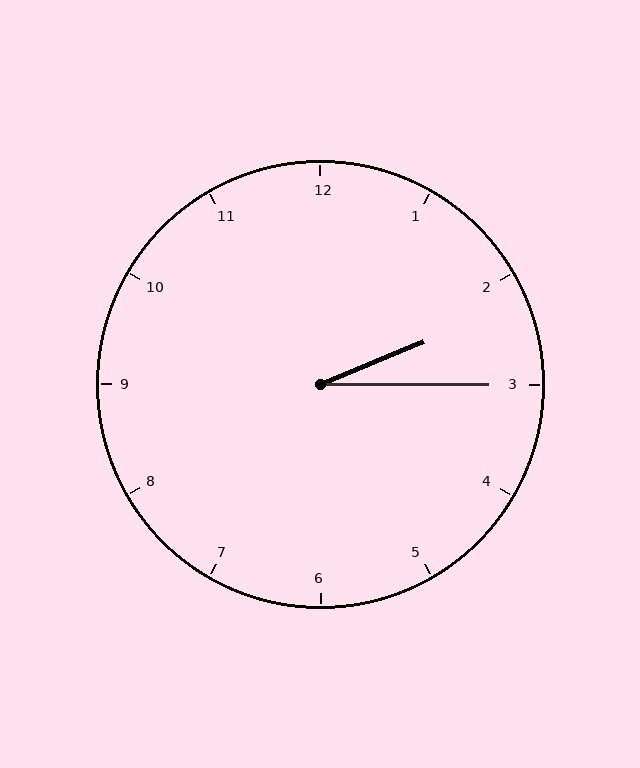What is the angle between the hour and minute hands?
Approximately 22 degrees.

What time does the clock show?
2:15.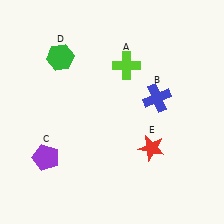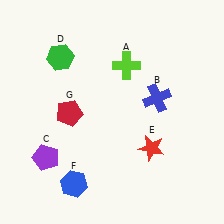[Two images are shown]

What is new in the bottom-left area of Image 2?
A red pentagon (G) was added in the bottom-left area of Image 2.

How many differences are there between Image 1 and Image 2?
There are 2 differences between the two images.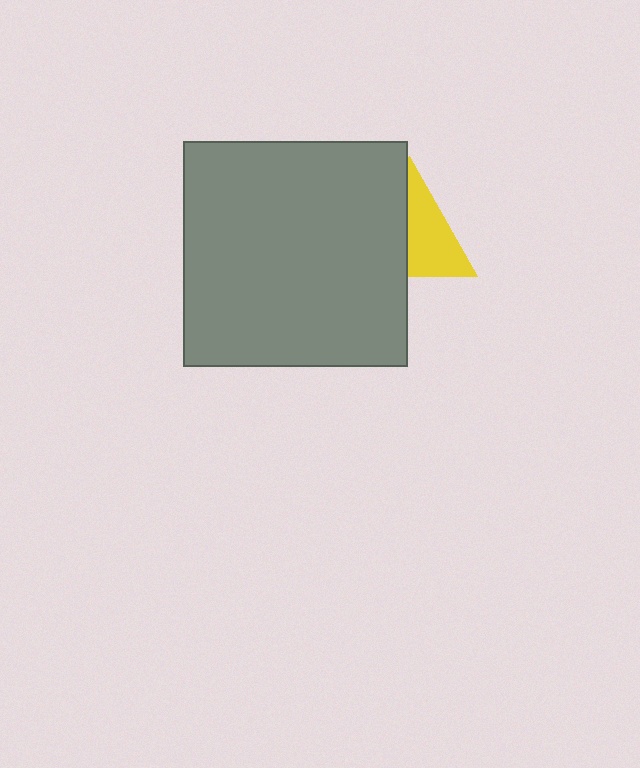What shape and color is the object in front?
The object in front is a gray square.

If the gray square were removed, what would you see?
You would see the complete yellow triangle.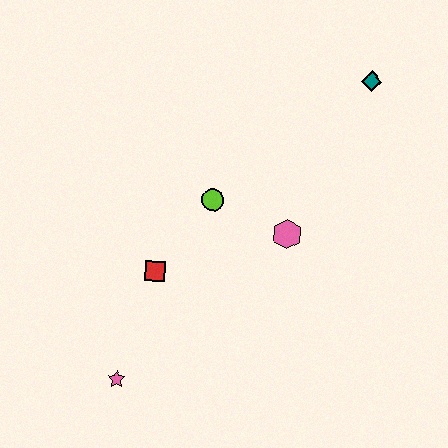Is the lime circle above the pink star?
Yes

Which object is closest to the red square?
The lime circle is closest to the red square.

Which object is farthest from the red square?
The teal diamond is farthest from the red square.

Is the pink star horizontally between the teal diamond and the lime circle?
No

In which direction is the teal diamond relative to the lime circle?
The teal diamond is to the right of the lime circle.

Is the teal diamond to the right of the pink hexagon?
Yes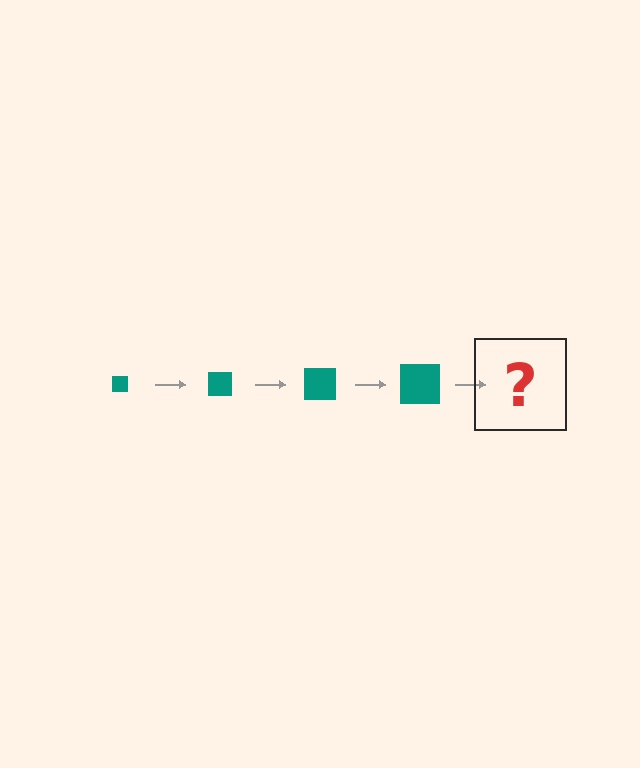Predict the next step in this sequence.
The next step is a teal square, larger than the previous one.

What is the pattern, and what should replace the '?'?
The pattern is that the square gets progressively larger each step. The '?' should be a teal square, larger than the previous one.